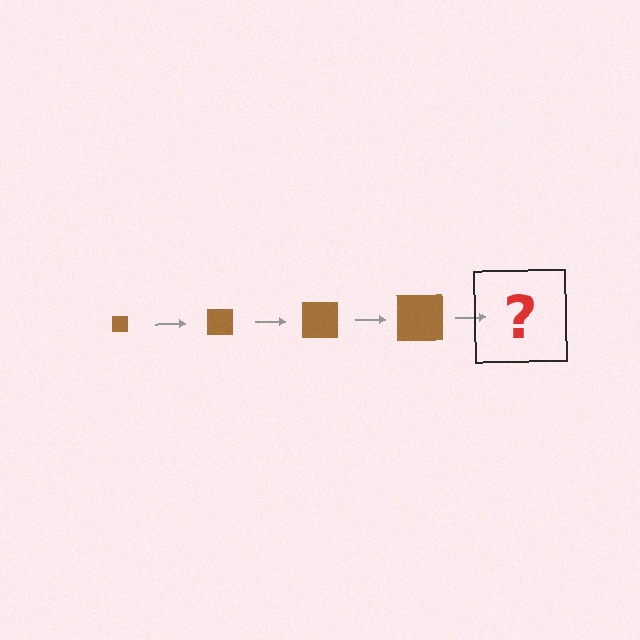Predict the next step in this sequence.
The next step is a brown square, larger than the previous one.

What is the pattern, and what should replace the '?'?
The pattern is that the square gets progressively larger each step. The '?' should be a brown square, larger than the previous one.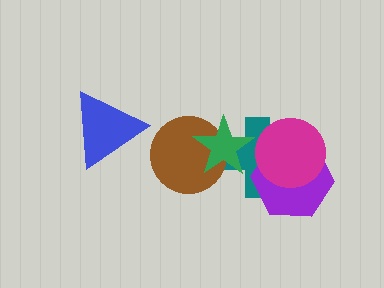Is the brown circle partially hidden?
Yes, it is partially covered by another shape.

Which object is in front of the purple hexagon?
The magenta circle is in front of the purple hexagon.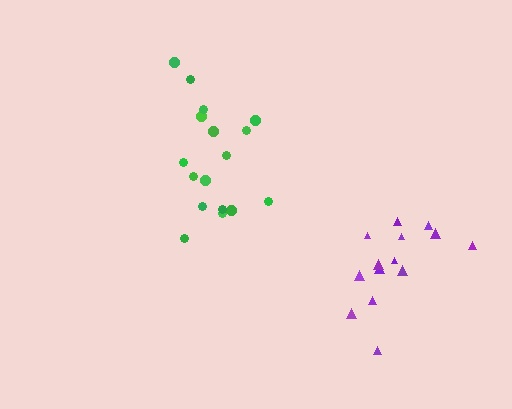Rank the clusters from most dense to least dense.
green, purple.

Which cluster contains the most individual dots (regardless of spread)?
Green (17).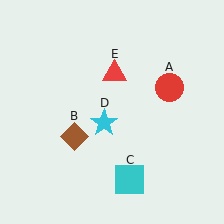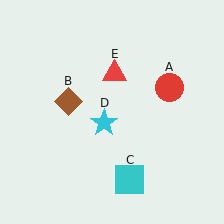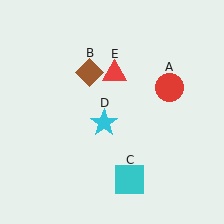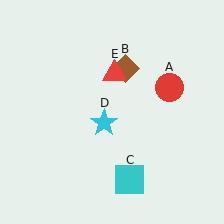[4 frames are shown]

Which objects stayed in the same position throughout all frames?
Red circle (object A) and cyan square (object C) and cyan star (object D) and red triangle (object E) remained stationary.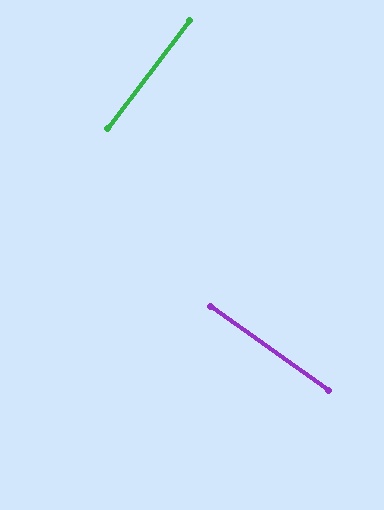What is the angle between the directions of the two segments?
Approximately 88 degrees.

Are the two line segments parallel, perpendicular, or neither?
Perpendicular — they meet at approximately 88°.